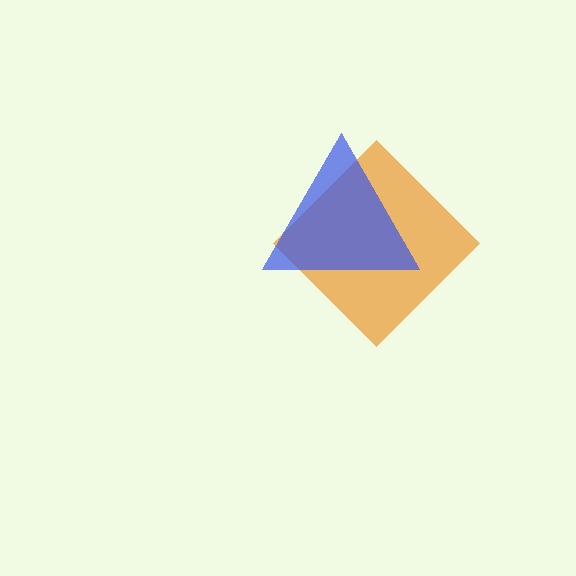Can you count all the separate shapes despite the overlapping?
Yes, there are 2 separate shapes.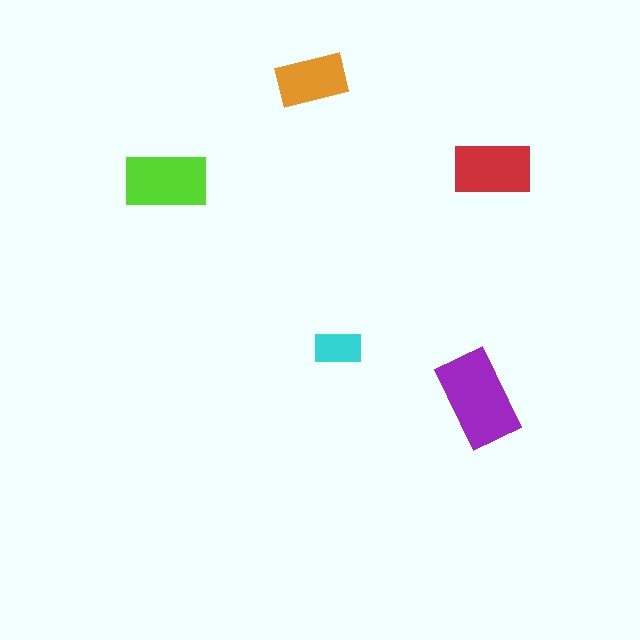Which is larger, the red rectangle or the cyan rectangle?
The red one.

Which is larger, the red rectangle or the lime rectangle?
The lime one.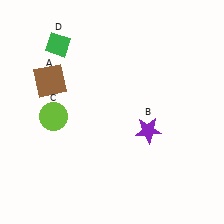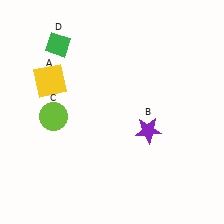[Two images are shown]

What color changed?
The square (A) changed from brown in Image 1 to yellow in Image 2.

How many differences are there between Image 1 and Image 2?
There is 1 difference between the two images.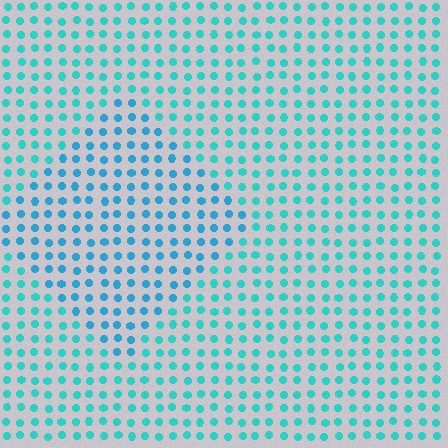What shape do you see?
I see a diamond.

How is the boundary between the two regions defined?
The boundary is defined purely by a slight shift in hue (about 22 degrees). Spacing, size, and orientation are identical on both sides.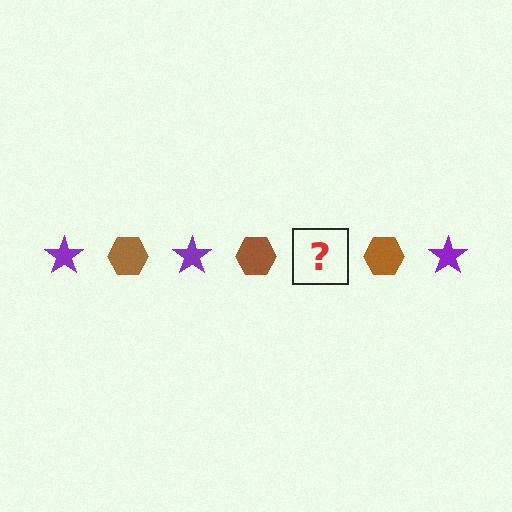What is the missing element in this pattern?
The missing element is a purple star.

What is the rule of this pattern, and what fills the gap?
The rule is that the pattern alternates between purple star and brown hexagon. The gap should be filled with a purple star.